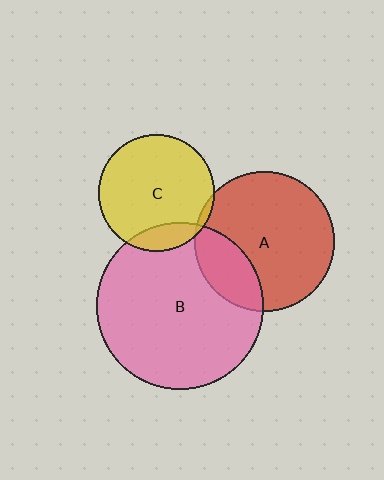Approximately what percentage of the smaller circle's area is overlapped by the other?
Approximately 25%.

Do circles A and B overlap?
Yes.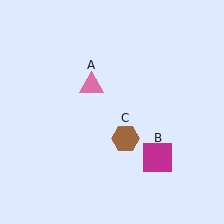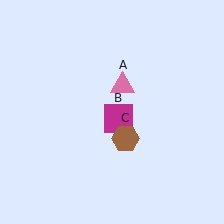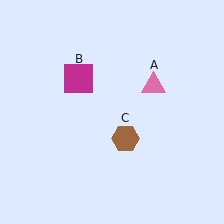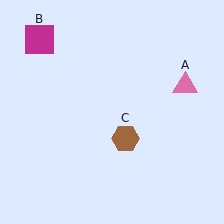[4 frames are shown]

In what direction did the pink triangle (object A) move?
The pink triangle (object A) moved right.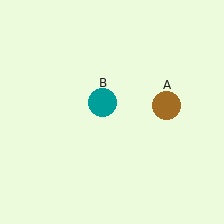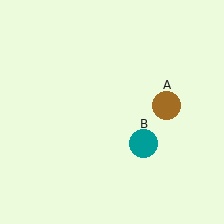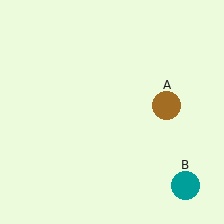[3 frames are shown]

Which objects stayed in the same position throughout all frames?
Brown circle (object A) remained stationary.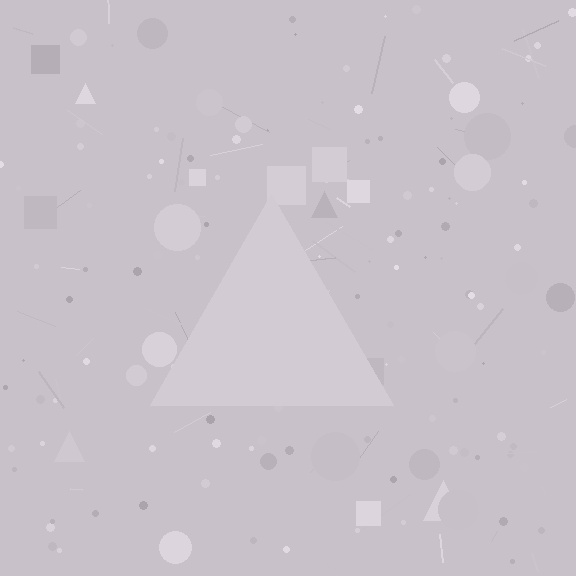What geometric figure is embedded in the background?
A triangle is embedded in the background.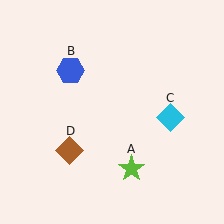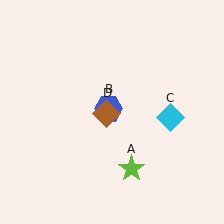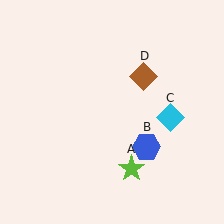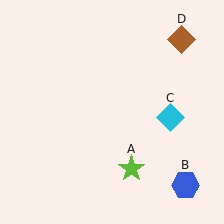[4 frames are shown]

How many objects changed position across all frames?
2 objects changed position: blue hexagon (object B), brown diamond (object D).